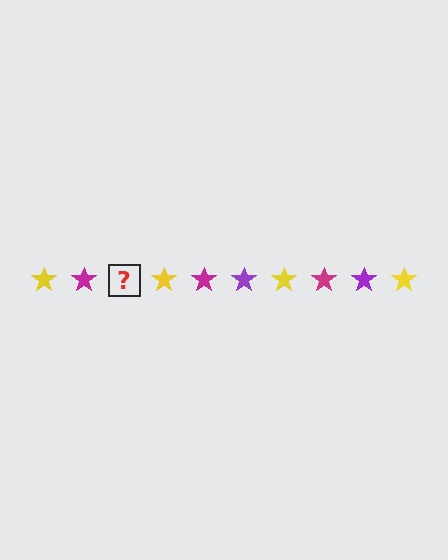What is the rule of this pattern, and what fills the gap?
The rule is that the pattern cycles through yellow, magenta, purple stars. The gap should be filled with a purple star.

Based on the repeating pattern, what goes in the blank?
The blank should be a purple star.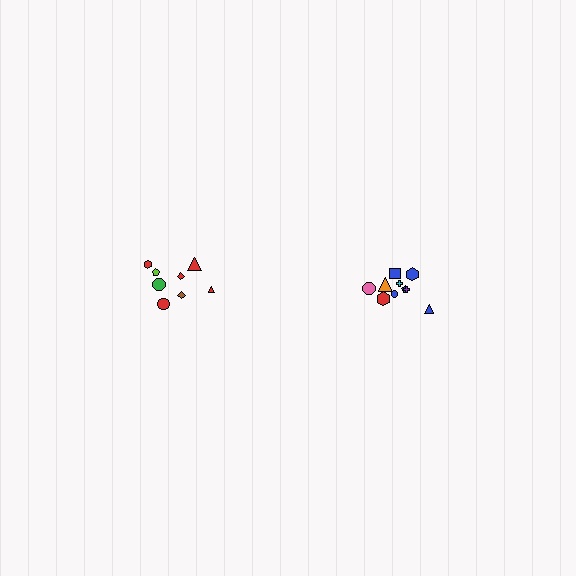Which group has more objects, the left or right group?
The right group.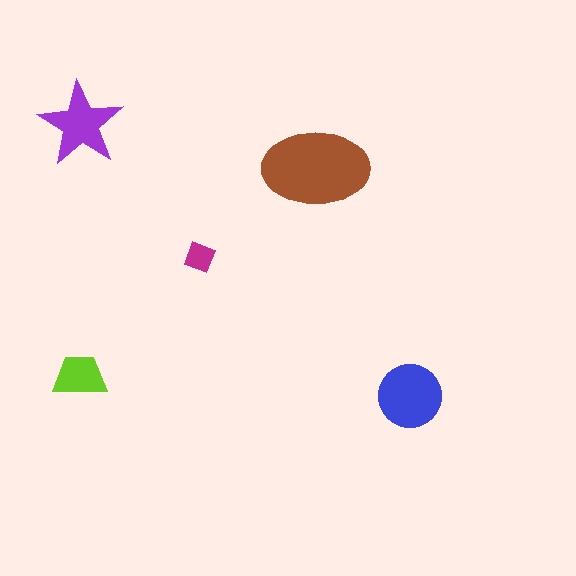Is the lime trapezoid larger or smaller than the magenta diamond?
Larger.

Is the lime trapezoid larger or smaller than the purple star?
Smaller.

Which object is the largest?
The brown ellipse.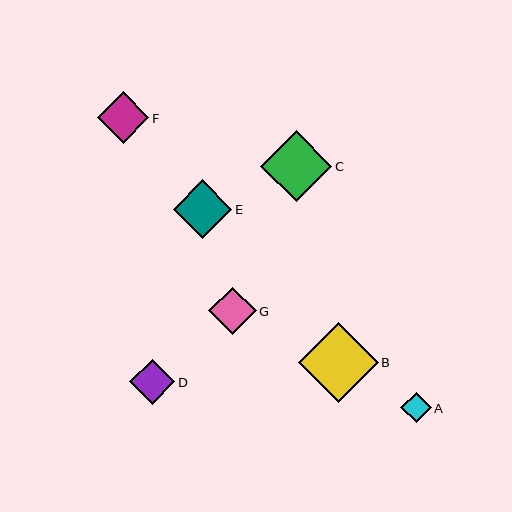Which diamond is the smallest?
Diamond A is the smallest with a size of approximately 30 pixels.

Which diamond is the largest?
Diamond B is the largest with a size of approximately 79 pixels.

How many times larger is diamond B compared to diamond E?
Diamond B is approximately 1.4 times the size of diamond E.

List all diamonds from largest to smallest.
From largest to smallest: B, C, E, F, G, D, A.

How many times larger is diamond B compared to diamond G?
Diamond B is approximately 1.7 times the size of diamond G.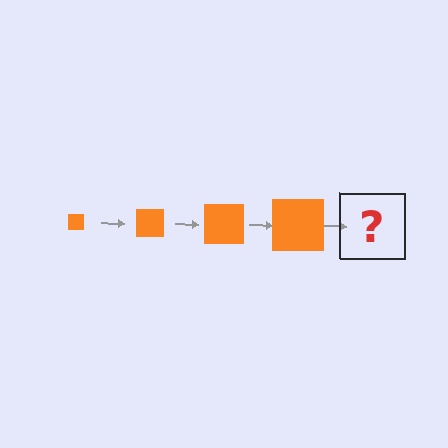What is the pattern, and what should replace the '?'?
The pattern is that the square gets progressively larger each step. The '?' should be an orange square, larger than the previous one.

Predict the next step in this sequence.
The next step is an orange square, larger than the previous one.